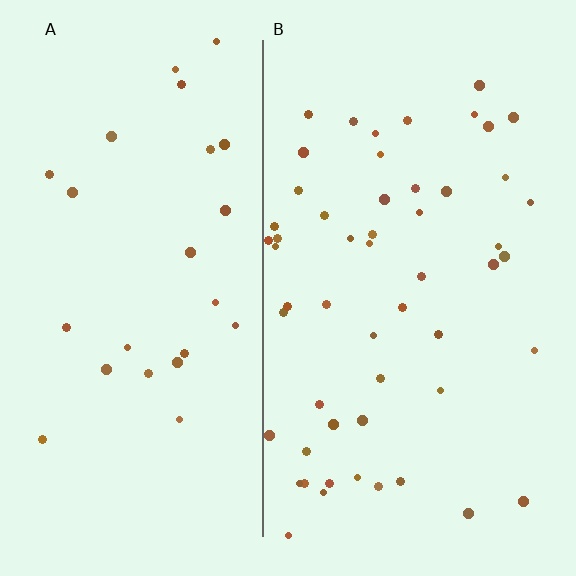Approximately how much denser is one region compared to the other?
Approximately 2.2× — region B over region A.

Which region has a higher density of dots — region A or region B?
B (the right).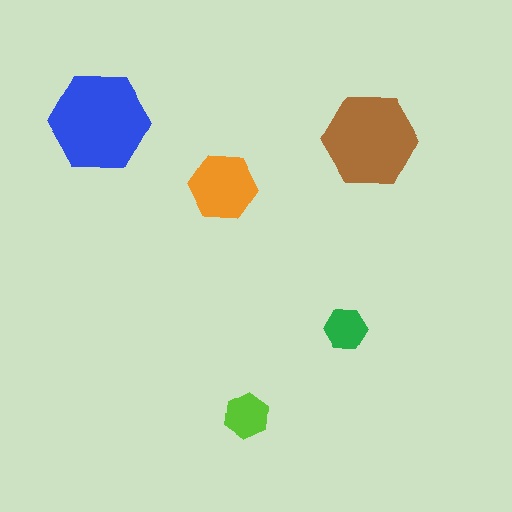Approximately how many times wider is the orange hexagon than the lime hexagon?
About 1.5 times wider.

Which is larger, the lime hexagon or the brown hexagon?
The brown one.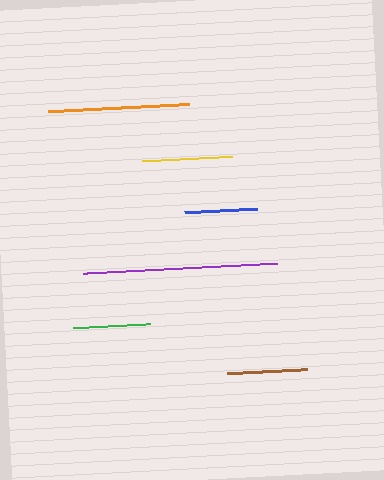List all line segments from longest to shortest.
From longest to shortest: purple, orange, yellow, brown, green, blue.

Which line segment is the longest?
The purple line is the longest at approximately 195 pixels.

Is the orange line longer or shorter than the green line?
The orange line is longer than the green line.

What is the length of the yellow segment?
The yellow segment is approximately 89 pixels long.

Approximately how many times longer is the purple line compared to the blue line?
The purple line is approximately 2.7 times the length of the blue line.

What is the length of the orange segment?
The orange segment is approximately 141 pixels long.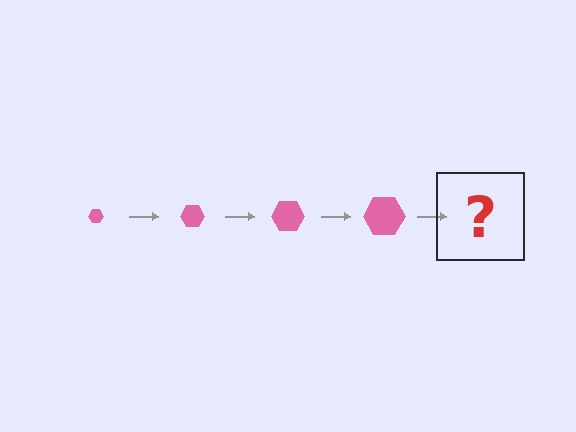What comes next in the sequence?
The next element should be a pink hexagon, larger than the previous one.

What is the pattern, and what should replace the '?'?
The pattern is that the hexagon gets progressively larger each step. The '?' should be a pink hexagon, larger than the previous one.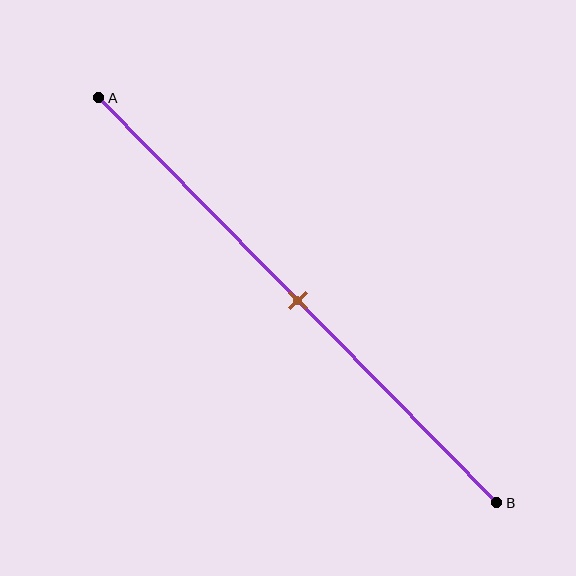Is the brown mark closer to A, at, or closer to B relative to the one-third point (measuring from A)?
The brown mark is closer to point B than the one-third point of segment AB.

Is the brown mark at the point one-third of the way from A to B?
No, the mark is at about 50% from A, not at the 33% one-third point.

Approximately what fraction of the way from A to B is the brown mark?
The brown mark is approximately 50% of the way from A to B.